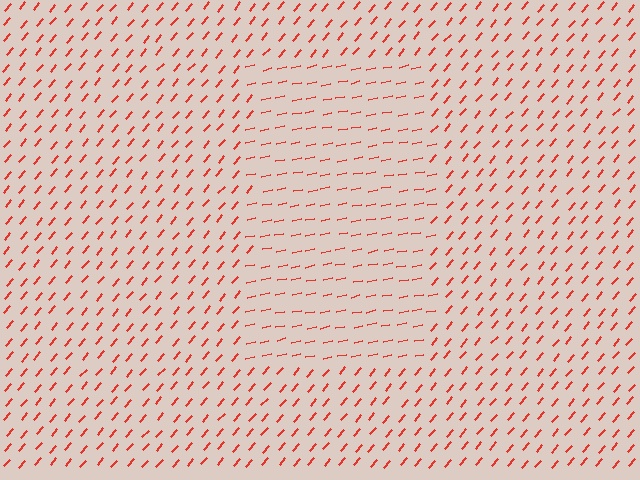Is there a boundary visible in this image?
Yes, there is a texture boundary formed by a change in line orientation.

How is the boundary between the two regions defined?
The boundary is defined purely by a change in line orientation (approximately 38 degrees difference). All lines are the same color and thickness.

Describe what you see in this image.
The image is filled with small red line segments. A rectangle region in the image has lines oriented differently from the surrounding lines, creating a visible texture boundary.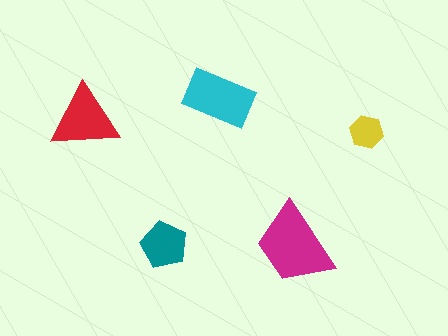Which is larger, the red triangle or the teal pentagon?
The red triangle.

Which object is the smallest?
The yellow hexagon.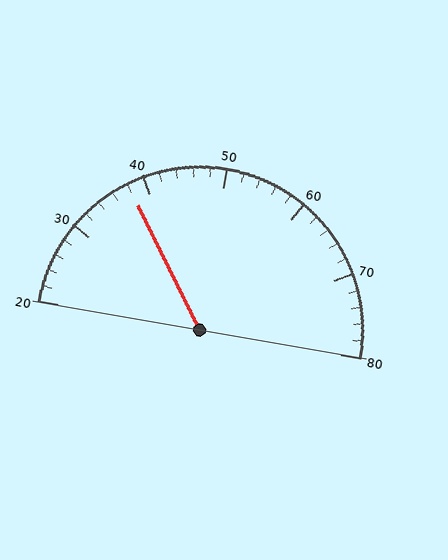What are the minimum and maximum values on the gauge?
The gauge ranges from 20 to 80.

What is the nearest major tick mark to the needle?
The nearest major tick mark is 40.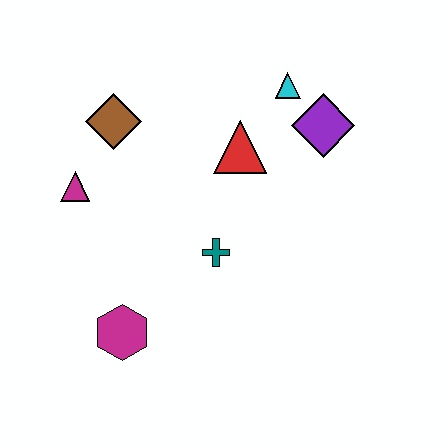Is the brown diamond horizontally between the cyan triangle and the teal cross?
No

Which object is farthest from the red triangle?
The magenta hexagon is farthest from the red triangle.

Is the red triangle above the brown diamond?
No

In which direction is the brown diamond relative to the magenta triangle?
The brown diamond is above the magenta triangle.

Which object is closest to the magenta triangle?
The brown diamond is closest to the magenta triangle.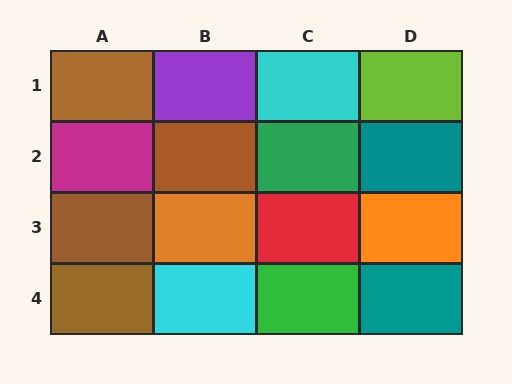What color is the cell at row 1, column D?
Lime.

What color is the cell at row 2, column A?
Magenta.